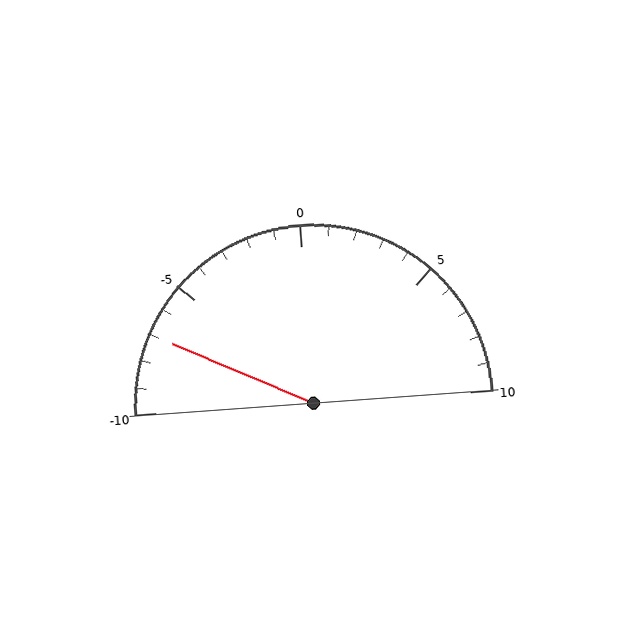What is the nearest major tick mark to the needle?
The nearest major tick mark is -5.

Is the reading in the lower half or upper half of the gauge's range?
The reading is in the lower half of the range (-10 to 10).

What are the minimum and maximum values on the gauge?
The gauge ranges from -10 to 10.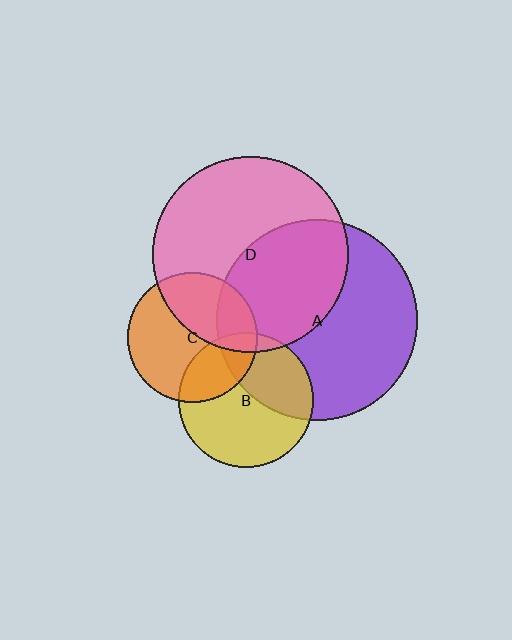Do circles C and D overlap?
Yes.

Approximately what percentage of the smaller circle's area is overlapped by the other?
Approximately 40%.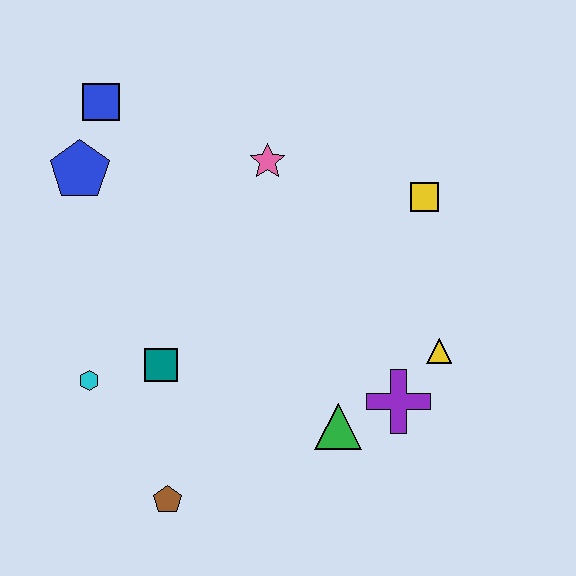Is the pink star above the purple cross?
Yes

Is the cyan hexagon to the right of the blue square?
No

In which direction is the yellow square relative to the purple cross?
The yellow square is above the purple cross.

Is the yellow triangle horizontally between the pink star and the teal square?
No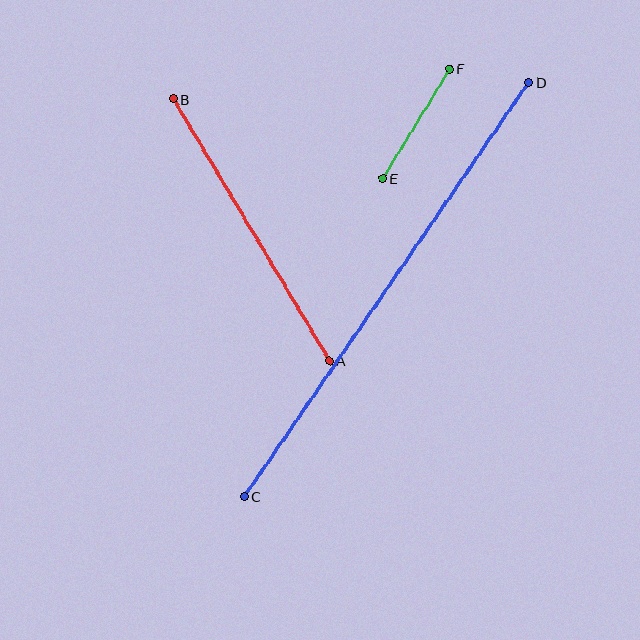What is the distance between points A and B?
The distance is approximately 304 pixels.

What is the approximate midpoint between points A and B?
The midpoint is at approximately (251, 230) pixels.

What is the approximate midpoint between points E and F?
The midpoint is at approximately (416, 124) pixels.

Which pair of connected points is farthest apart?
Points C and D are farthest apart.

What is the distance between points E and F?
The distance is approximately 129 pixels.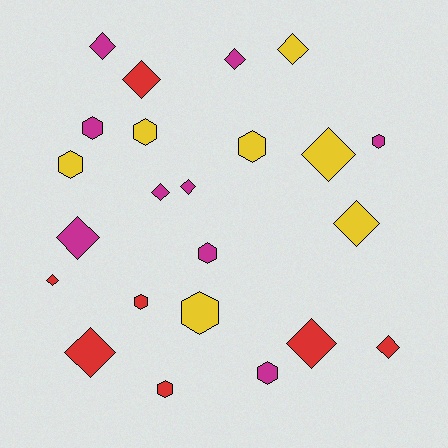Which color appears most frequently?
Magenta, with 9 objects.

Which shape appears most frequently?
Diamond, with 13 objects.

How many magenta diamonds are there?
There are 5 magenta diamonds.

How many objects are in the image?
There are 23 objects.